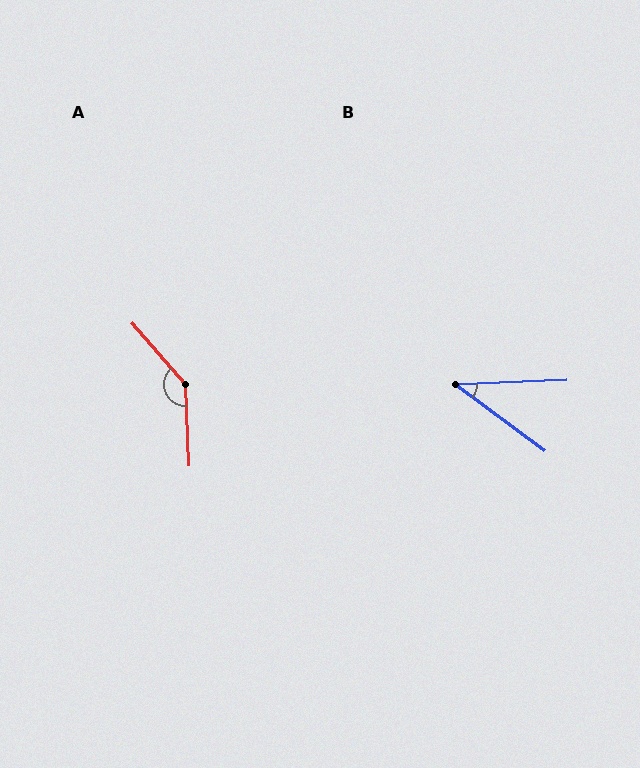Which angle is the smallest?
B, at approximately 39 degrees.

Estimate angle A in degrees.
Approximately 142 degrees.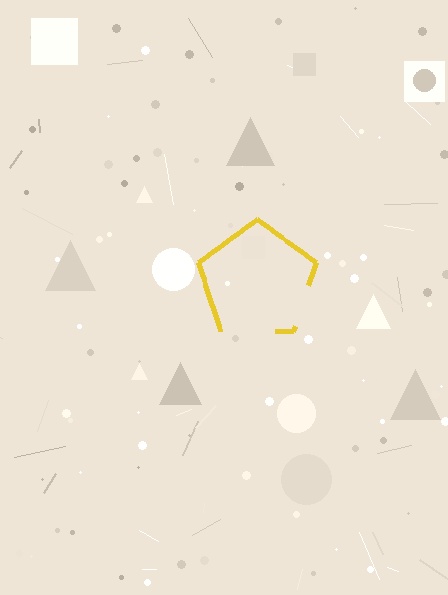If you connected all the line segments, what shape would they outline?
They would outline a pentagon.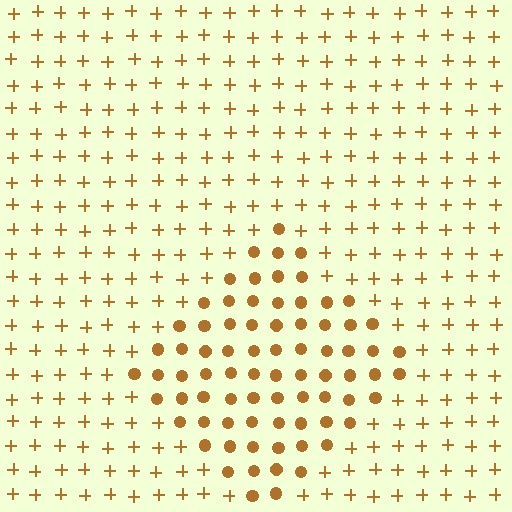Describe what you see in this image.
The image is filled with small brown elements arranged in a uniform grid. A diamond-shaped region contains circles, while the surrounding area contains plus signs. The boundary is defined purely by the change in element shape.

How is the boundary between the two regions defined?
The boundary is defined by a change in element shape: circles inside vs. plus signs outside. All elements share the same color and spacing.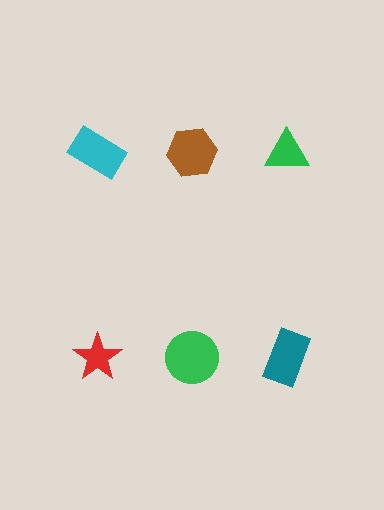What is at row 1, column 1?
A cyan rectangle.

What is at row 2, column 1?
A red star.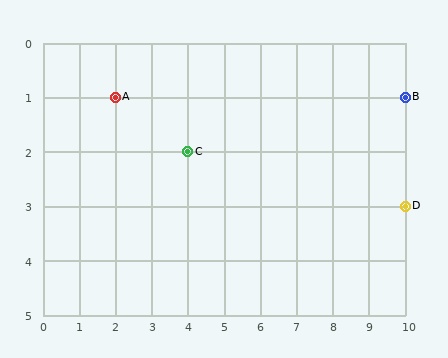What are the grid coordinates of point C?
Point C is at grid coordinates (4, 2).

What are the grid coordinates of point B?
Point B is at grid coordinates (10, 1).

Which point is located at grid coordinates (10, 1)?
Point B is at (10, 1).